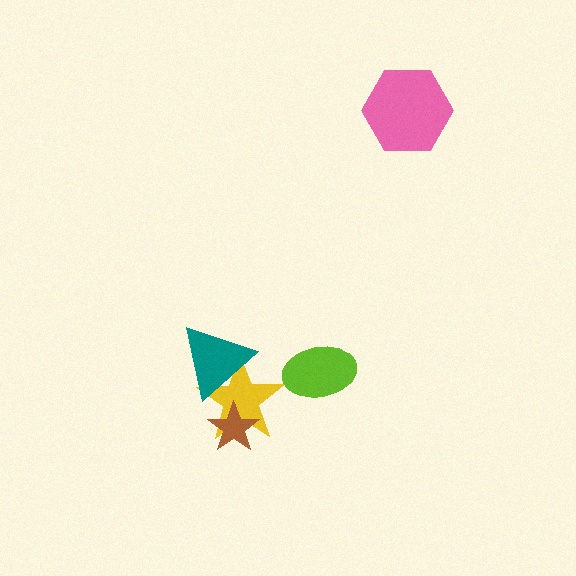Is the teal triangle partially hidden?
No, no other shape covers it.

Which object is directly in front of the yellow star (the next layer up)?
The brown star is directly in front of the yellow star.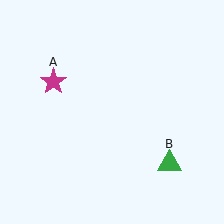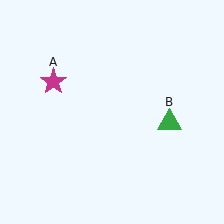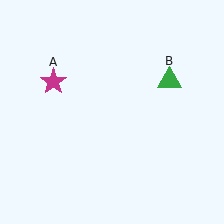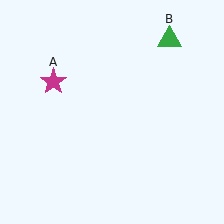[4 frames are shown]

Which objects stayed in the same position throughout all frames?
Magenta star (object A) remained stationary.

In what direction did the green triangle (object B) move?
The green triangle (object B) moved up.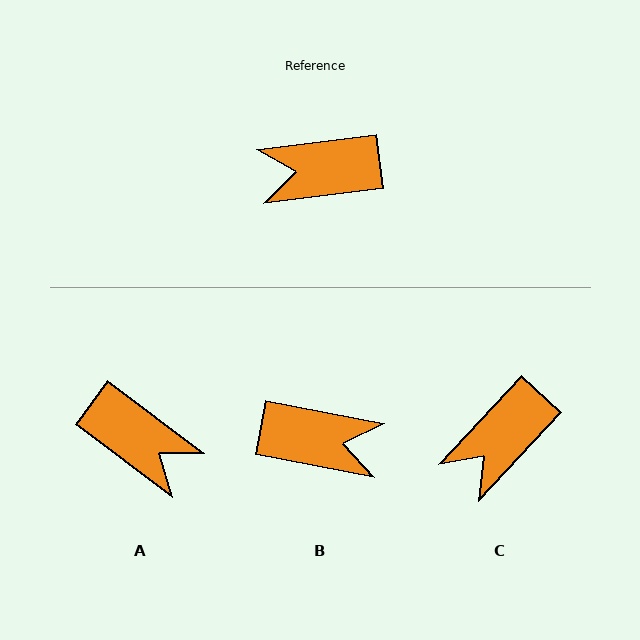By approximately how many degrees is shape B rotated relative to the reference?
Approximately 162 degrees counter-clockwise.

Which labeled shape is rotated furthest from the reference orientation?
B, about 162 degrees away.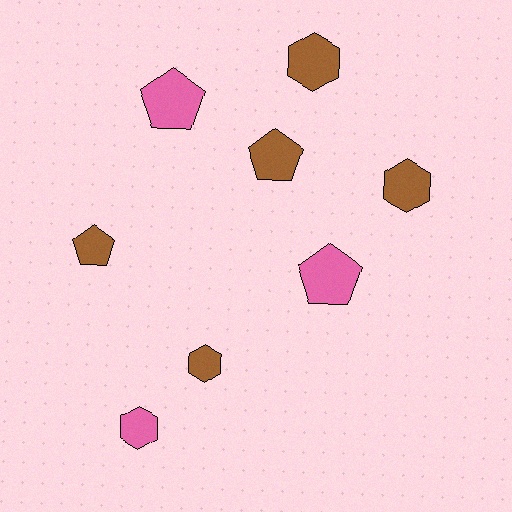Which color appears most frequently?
Brown, with 5 objects.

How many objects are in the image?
There are 8 objects.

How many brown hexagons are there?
There are 3 brown hexagons.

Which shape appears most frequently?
Hexagon, with 4 objects.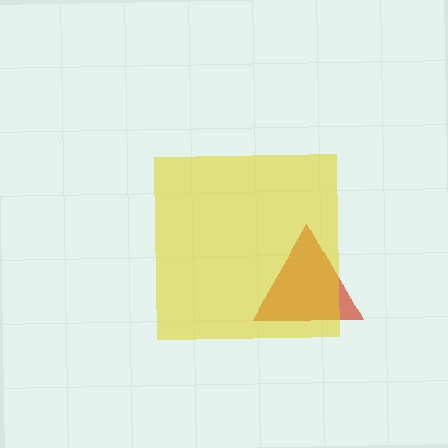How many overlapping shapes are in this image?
There are 2 overlapping shapes in the image.